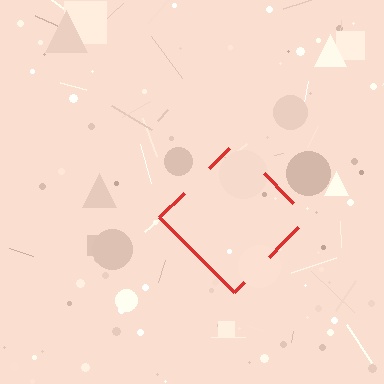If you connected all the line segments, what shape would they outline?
They would outline a diamond.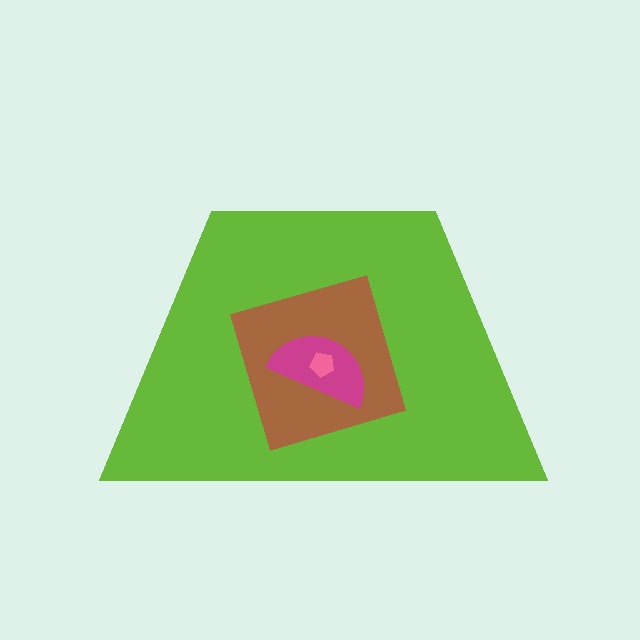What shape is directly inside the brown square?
The magenta semicircle.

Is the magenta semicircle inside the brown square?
Yes.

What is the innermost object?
The pink pentagon.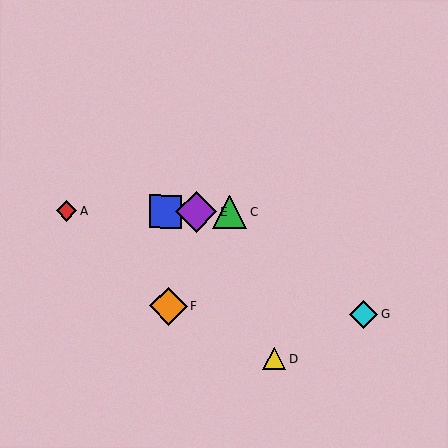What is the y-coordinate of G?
Object G is at y≈315.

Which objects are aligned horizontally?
Objects A, B, C, E are aligned horizontally.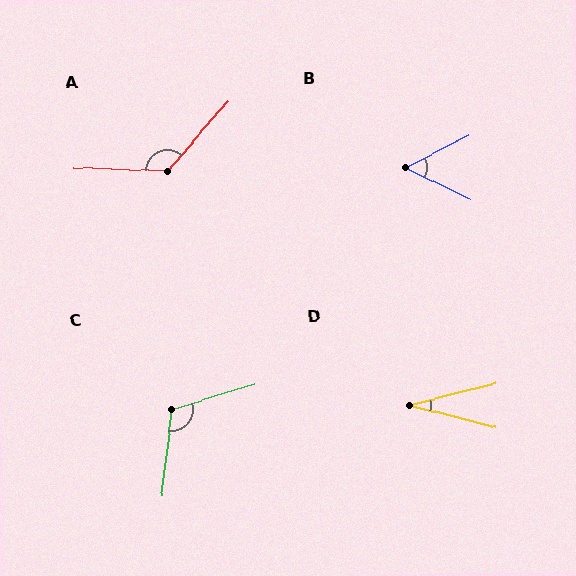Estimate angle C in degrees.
Approximately 114 degrees.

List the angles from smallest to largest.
D (29°), B (53°), C (114°), A (129°).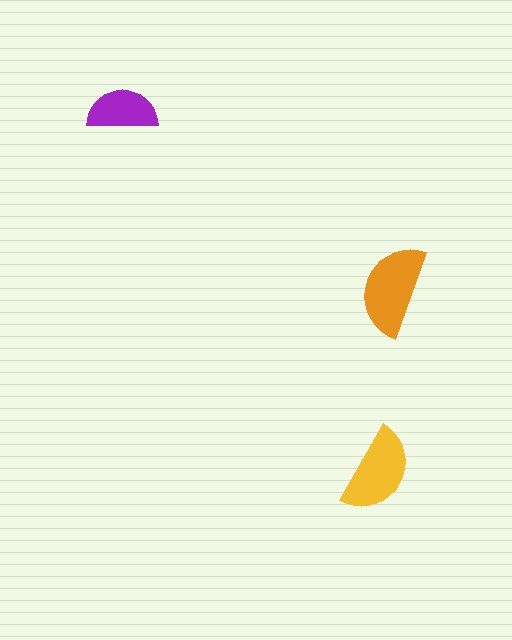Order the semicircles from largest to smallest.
the orange one, the yellow one, the purple one.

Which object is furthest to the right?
The orange semicircle is rightmost.